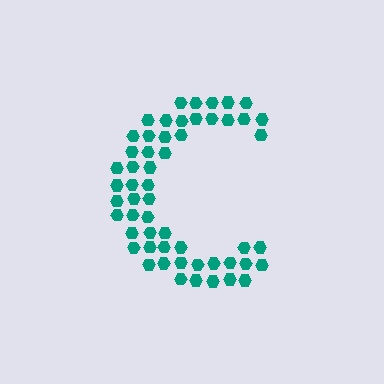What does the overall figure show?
The overall figure shows the letter C.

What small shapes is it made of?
It is made of small hexagons.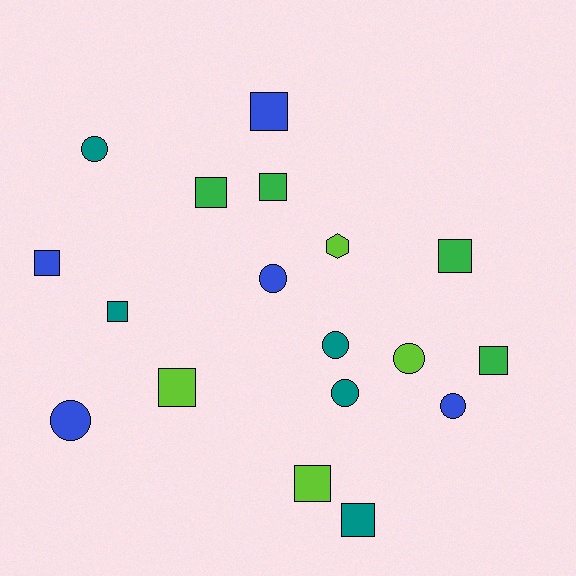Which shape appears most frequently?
Square, with 10 objects.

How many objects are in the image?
There are 18 objects.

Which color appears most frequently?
Blue, with 5 objects.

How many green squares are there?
There are 4 green squares.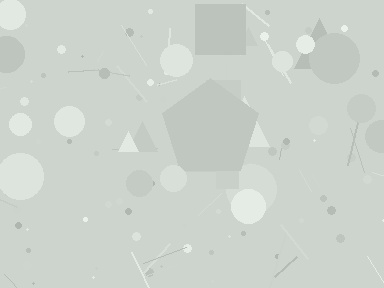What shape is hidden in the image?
A pentagon is hidden in the image.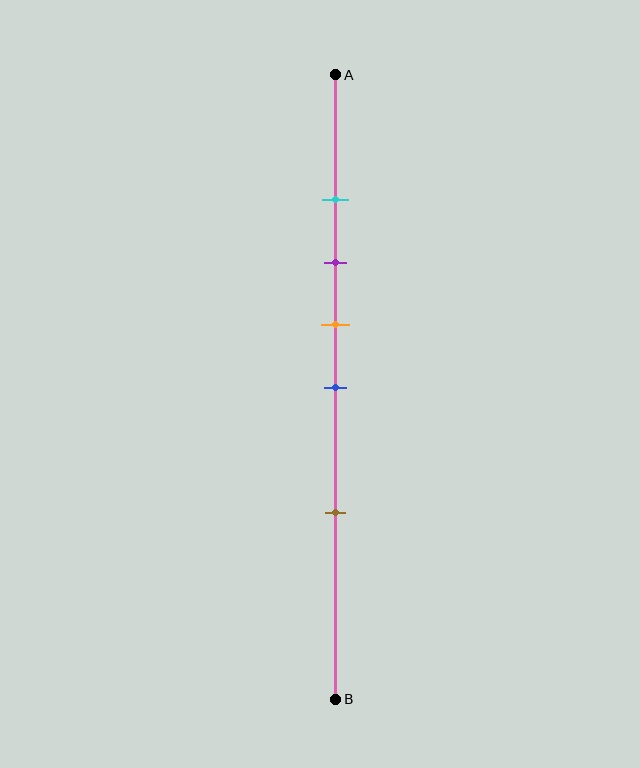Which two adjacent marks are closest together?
The cyan and purple marks are the closest adjacent pair.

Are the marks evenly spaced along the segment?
No, the marks are not evenly spaced.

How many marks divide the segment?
There are 5 marks dividing the segment.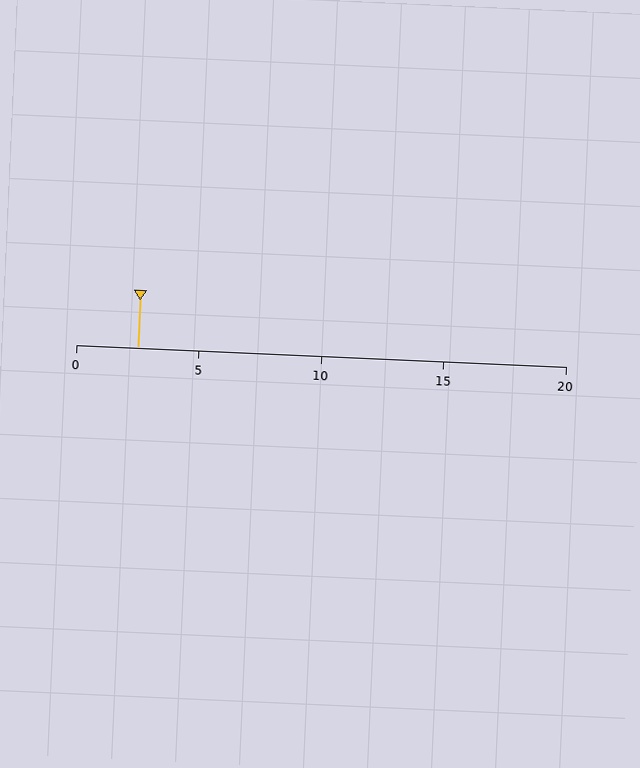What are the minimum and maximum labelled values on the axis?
The axis runs from 0 to 20.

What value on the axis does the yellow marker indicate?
The marker indicates approximately 2.5.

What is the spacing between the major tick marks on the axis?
The major ticks are spaced 5 apart.